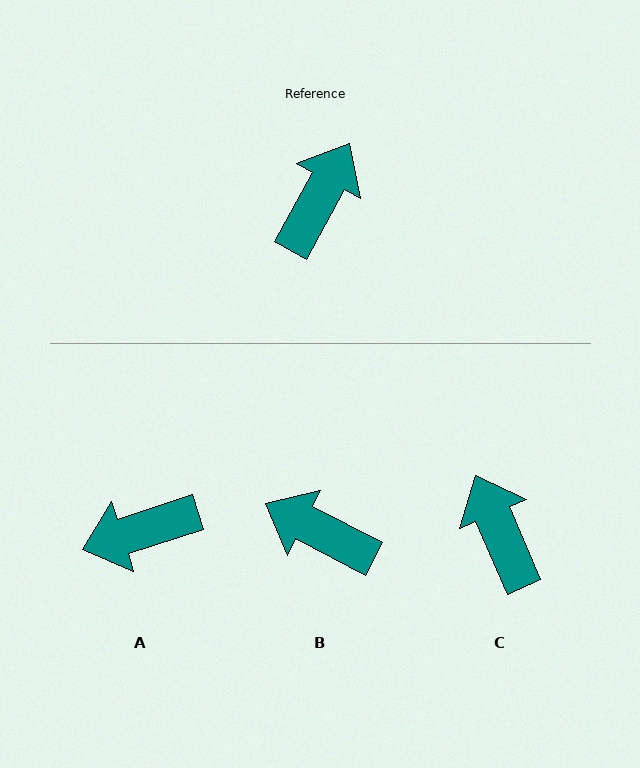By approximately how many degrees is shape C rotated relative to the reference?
Approximately 52 degrees counter-clockwise.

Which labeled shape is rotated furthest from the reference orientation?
A, about 137 degrees away.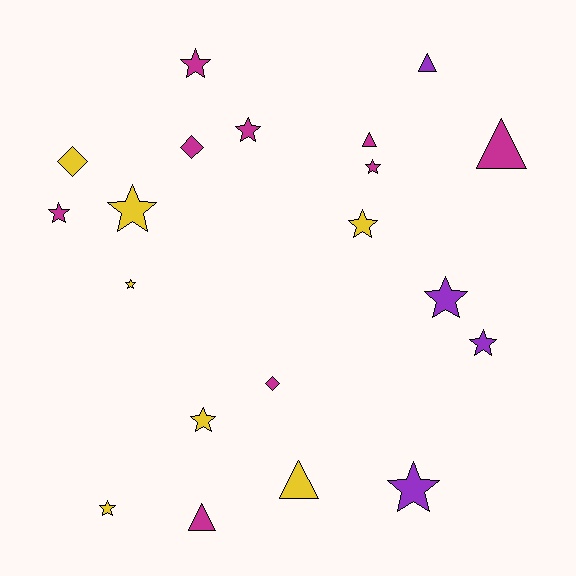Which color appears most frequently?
Magenta, with 9 objects.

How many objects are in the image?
There are 20 objects.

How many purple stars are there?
There are 3 purple stars.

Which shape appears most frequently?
Star, with 12 objects.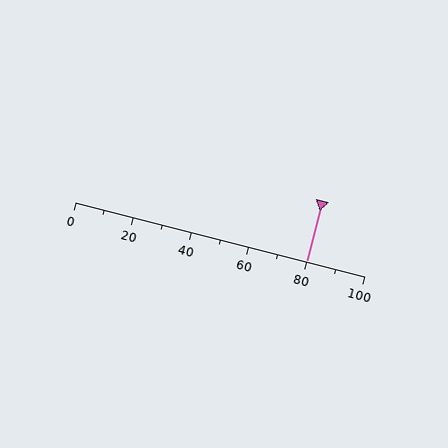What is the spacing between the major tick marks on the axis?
The major ticks are spaced 20 apart.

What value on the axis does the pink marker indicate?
The marker indicates approximately 80.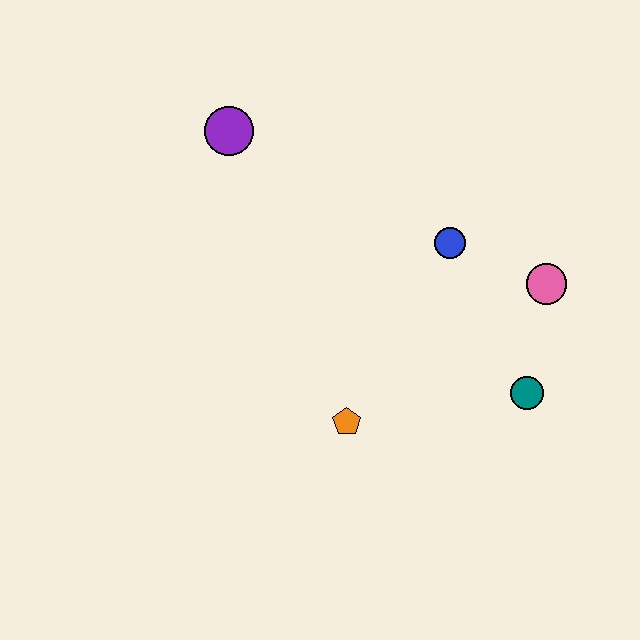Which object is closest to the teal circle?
The pink circle is closest to the teal circle.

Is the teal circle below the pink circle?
Yes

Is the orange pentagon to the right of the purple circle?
Yes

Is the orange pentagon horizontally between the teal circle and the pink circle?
No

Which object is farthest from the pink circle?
The purple circle is farthest from the pink circle.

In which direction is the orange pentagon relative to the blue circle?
The orange pentagon is below the blue circle.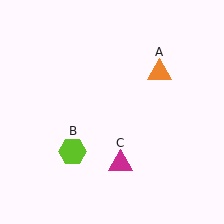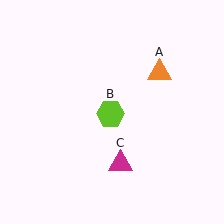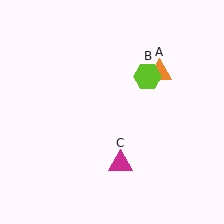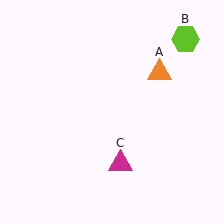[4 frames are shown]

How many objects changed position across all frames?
1 object changed position: lime hexagon (object B).